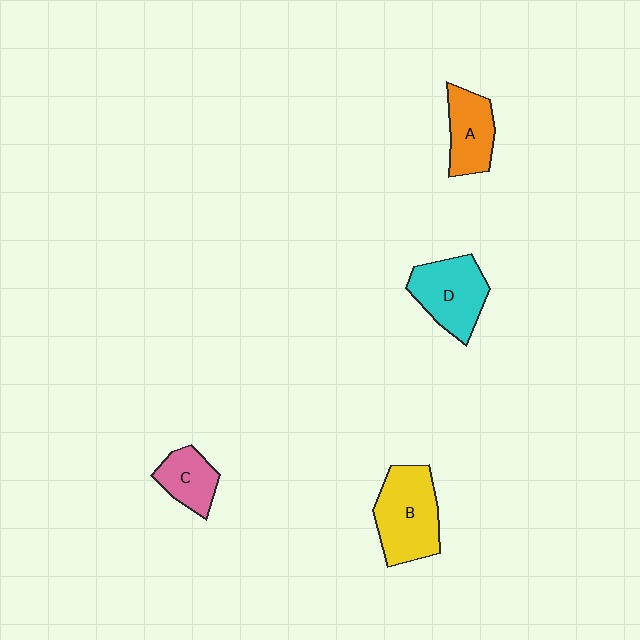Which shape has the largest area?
Shape B (yellow).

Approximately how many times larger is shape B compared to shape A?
Approximately 1.5 times.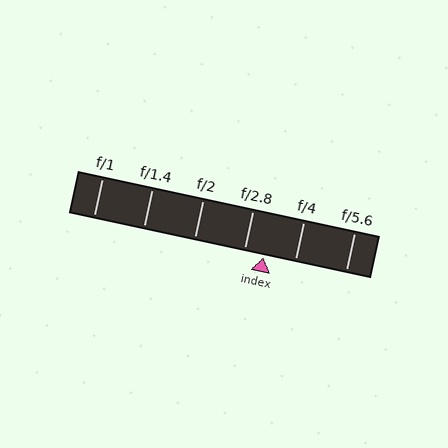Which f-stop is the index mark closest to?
The index mark is closest to f/2.8.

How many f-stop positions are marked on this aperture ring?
There are 6 f-stop positions marked.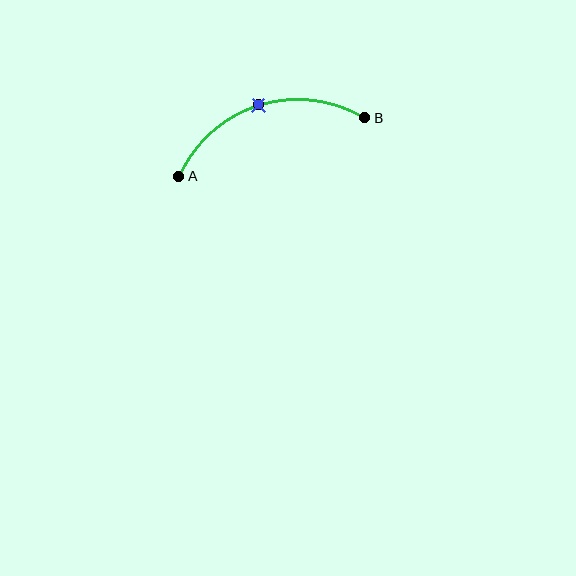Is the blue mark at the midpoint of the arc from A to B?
Yes. The blue mark lies on the arc at equal arc-length from both A and B — it is the arc midpoint.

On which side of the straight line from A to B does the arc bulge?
The arc bulges above the straight line connecting A and B.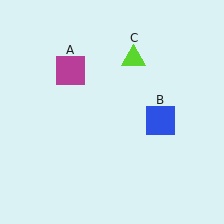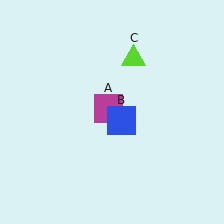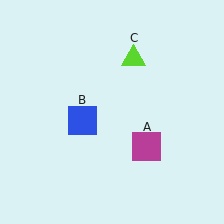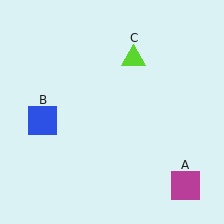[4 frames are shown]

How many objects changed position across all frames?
2 objects changed position: magenta square (object A), blue square (object B).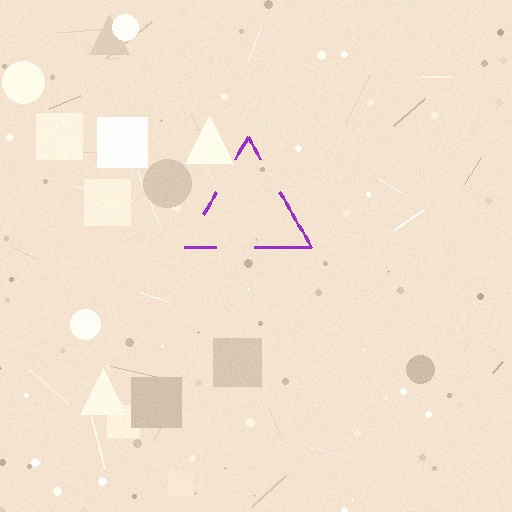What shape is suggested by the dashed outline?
The dashed outline suggests a triangle.